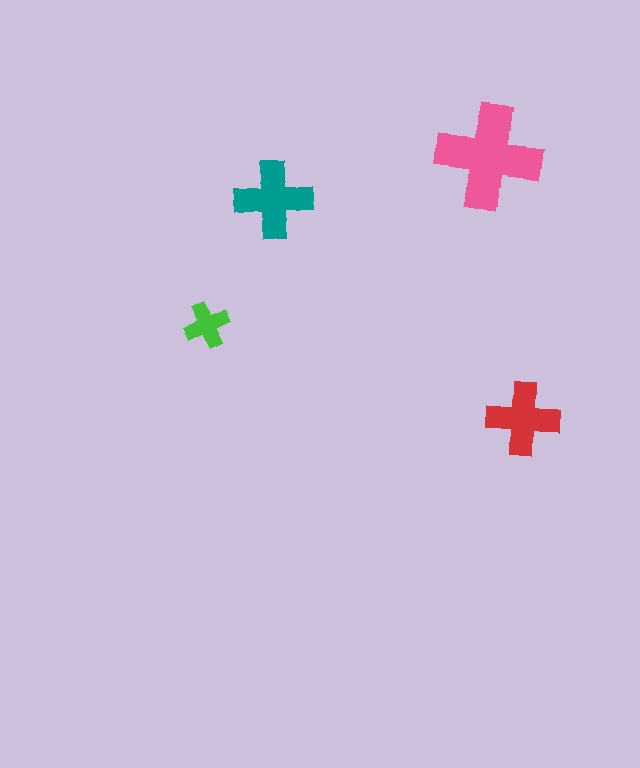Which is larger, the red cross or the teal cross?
The teal one.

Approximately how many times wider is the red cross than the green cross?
About 1.5 times wider.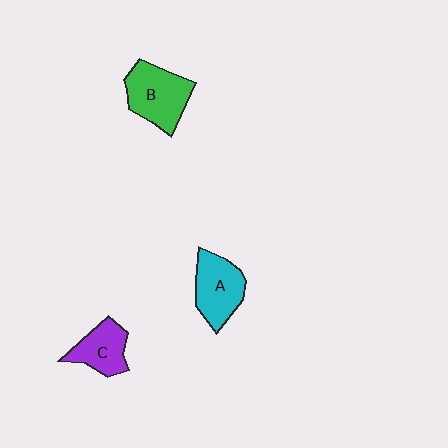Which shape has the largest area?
Shape B (green).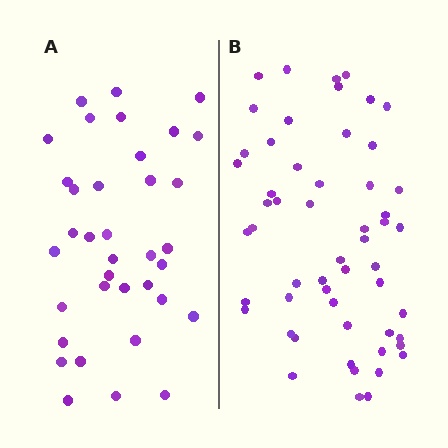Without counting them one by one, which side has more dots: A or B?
Region B (the right region) has more dots.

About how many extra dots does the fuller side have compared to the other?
Region B has approximately 20 more dots than region A.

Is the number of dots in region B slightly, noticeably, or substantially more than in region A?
Region B has substantially more. The ratio is roughly 1.5 to 1.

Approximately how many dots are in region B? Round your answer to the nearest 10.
About 60 dots. (The exact count is 55, which rounds to 60.)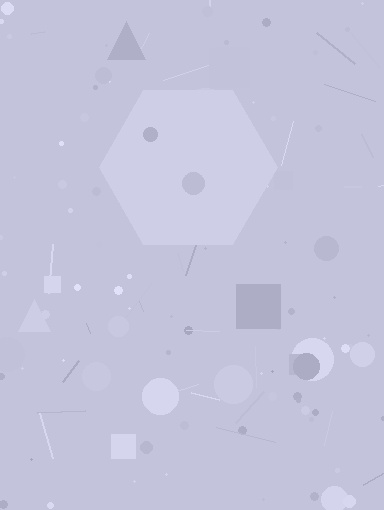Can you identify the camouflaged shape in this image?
The camouflaged shape is a hexagon.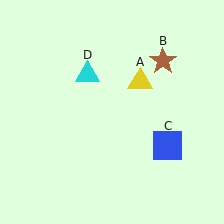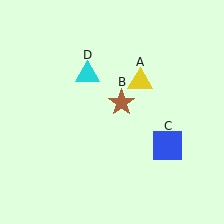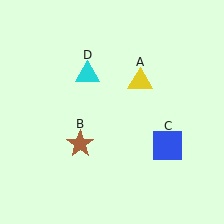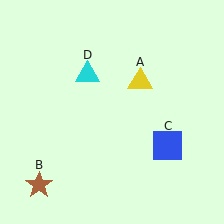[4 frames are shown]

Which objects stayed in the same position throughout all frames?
Yellow triangle (object A) and blue square (object C) and cyan triangle (object D) remained stationary.